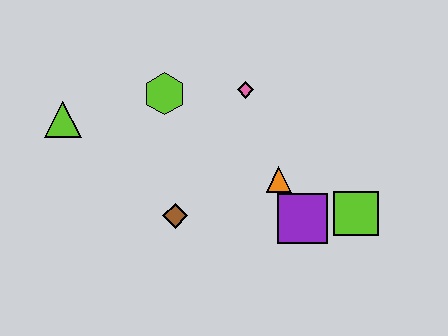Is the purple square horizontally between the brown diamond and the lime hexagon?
No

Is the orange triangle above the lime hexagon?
No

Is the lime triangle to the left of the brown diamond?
Yes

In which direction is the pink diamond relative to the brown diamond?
The pink diamond is above the brown diamond.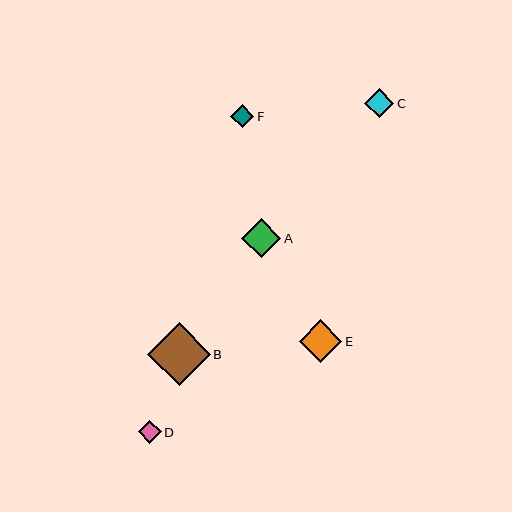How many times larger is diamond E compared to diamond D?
Diamond E is approximately 1.9 times the size of diamond D.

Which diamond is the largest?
Diamond B is the largest with a size of approximately 63 pixels.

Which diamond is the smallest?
Diamond D is the smallest with a size of approximately 22 pixels.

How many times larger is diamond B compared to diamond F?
Diamond B is approximately 2.7 times the size of diamond F.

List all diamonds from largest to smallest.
From largest to smallest: B, E, A, C, F, D.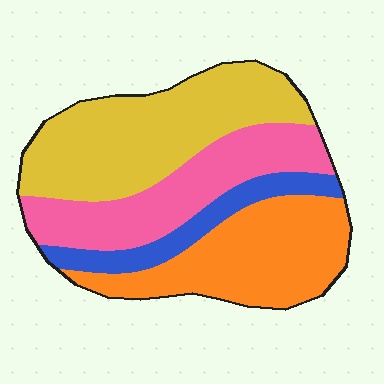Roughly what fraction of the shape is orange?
Orange takes up between a sixth and a third of the shape.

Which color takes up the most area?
Yellow, at roughly 35%.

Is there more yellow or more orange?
Yellow.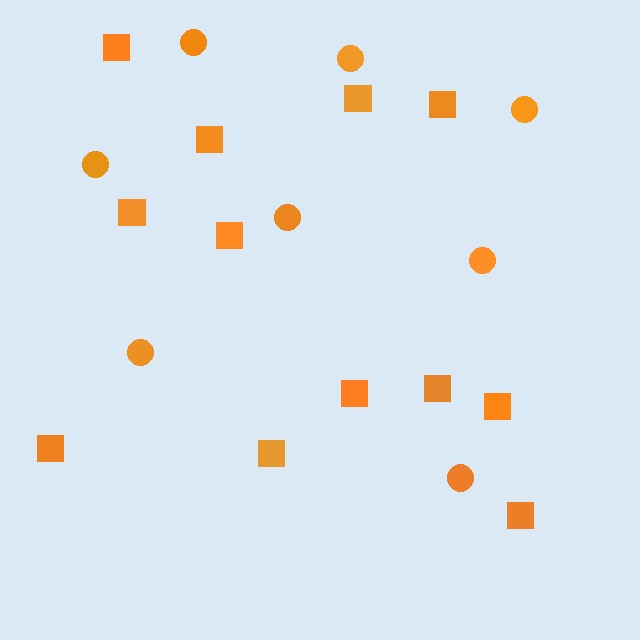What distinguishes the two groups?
There are 2 groups: one group of squares (12) and one group of circles (8).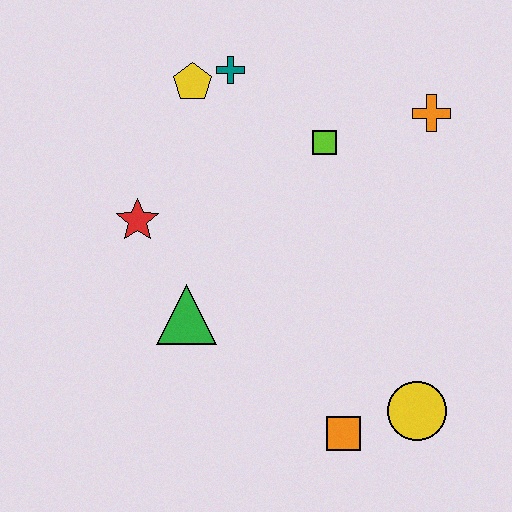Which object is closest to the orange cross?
The lime square is closest to the orange cross.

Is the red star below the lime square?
Yes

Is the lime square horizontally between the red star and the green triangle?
No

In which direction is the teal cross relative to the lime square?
The teal cross is to the left of the lime square.